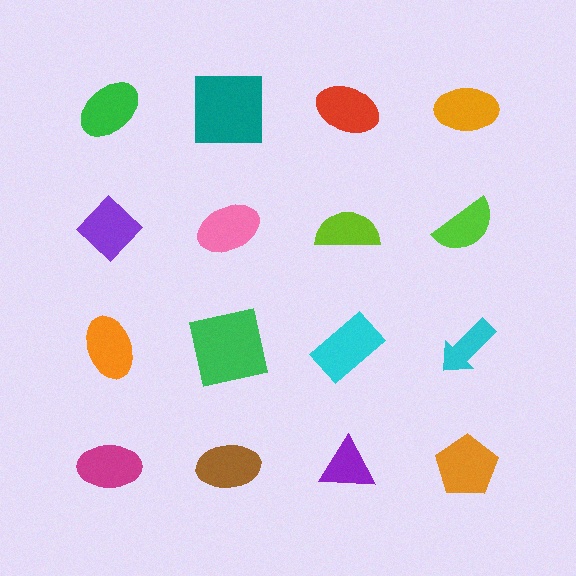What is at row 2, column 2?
A pink ellipse.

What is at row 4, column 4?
An orange pentagon.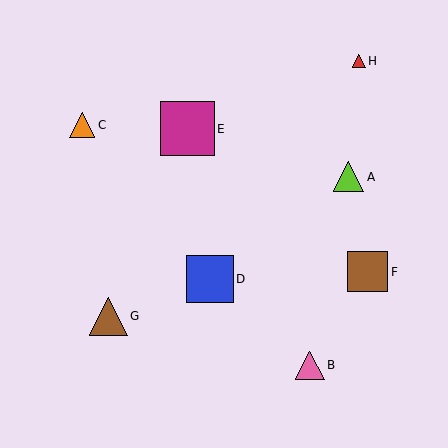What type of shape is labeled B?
Shape B is a pink triangle.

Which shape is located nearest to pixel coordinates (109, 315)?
The brown triangle (labeled G) at (108, 316) is nearest to that location.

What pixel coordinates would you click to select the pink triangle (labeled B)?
Click at (310, 365) to select the pink triangle B.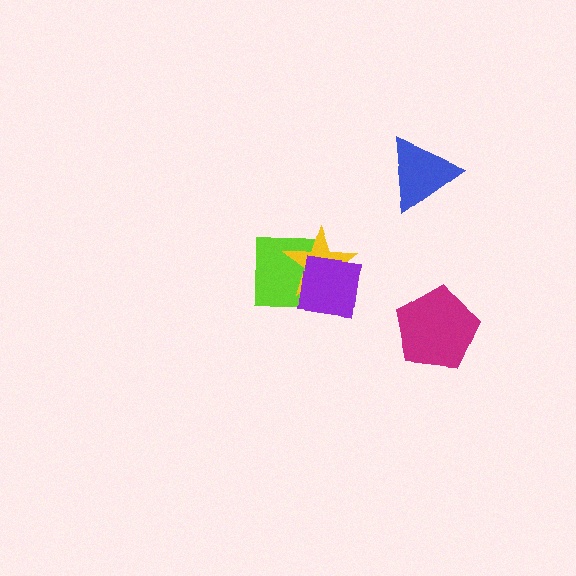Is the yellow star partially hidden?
Yes, it is partially covered by another shape.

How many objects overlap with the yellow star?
2 objects overlap with the yellow star.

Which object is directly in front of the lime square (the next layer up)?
The yellow star is directly in front of the lime square.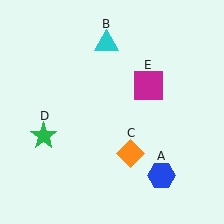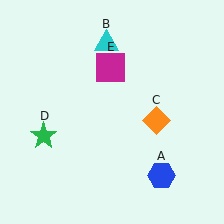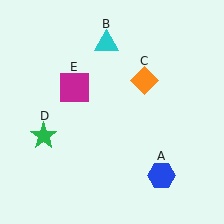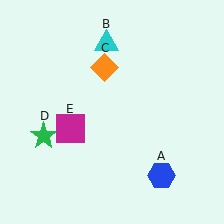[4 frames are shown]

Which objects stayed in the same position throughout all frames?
Blue hexagon (object A) and cyan triangle (object B) and green star (object D) remained stationary.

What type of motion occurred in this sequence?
The orange diamond (object C), magenta square (object E) rotated counterclockwise around the center of the scene.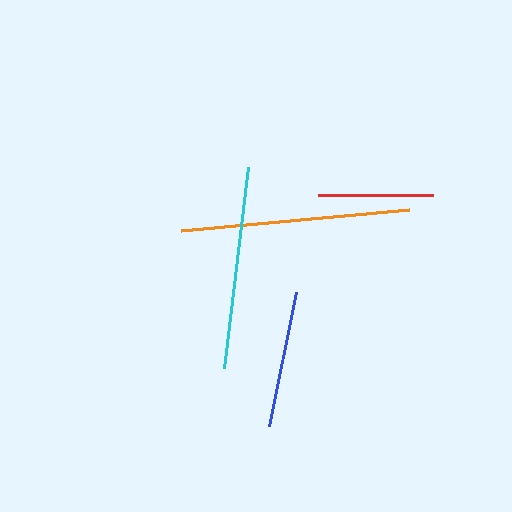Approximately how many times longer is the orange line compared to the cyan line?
The orange line is approximately 1.1 times the length of the cyan line.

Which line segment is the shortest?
The red line is the shortest at approximately 115 pixels.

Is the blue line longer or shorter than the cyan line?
The cyan line is longer than the blue line.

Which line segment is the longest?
The orange line is the longest at approximately 230 pixels.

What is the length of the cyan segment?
The cyan segment is approximately 202 pixels long.